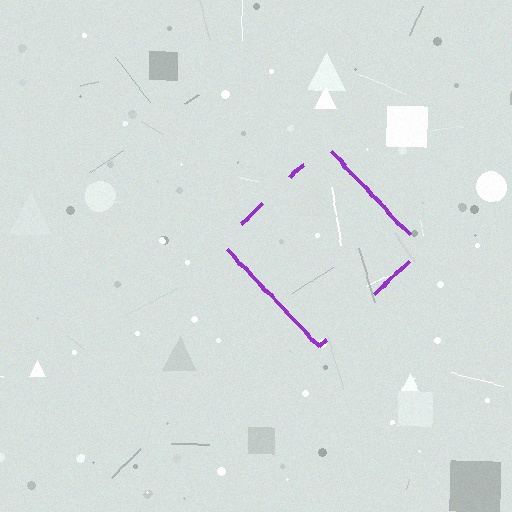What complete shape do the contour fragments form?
The contour fragments form a diamond.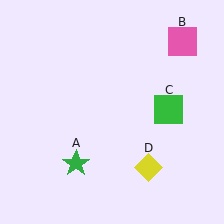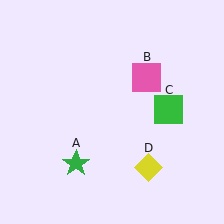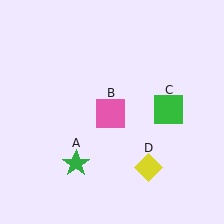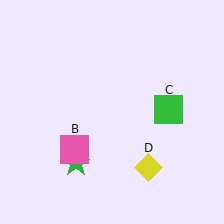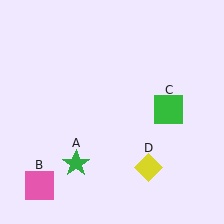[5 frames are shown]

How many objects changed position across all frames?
1 object changed position: pink square (object B).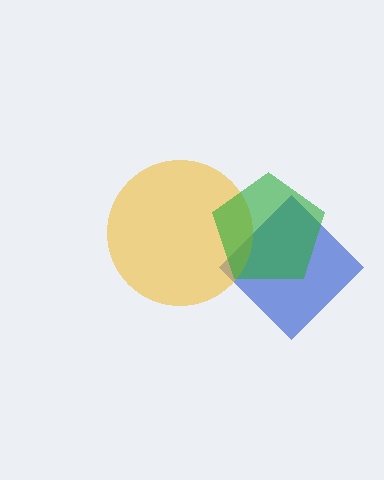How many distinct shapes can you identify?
There are 3 distinct shapes: a blue diamond, a yellow circle, a green pentagon.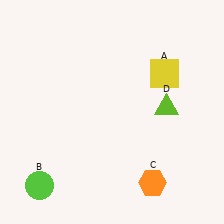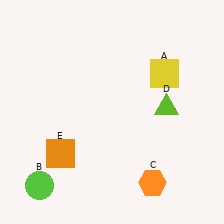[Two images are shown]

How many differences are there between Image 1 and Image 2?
There is 1 difference between the two images.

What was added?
An orange square (E) was added in Image 2.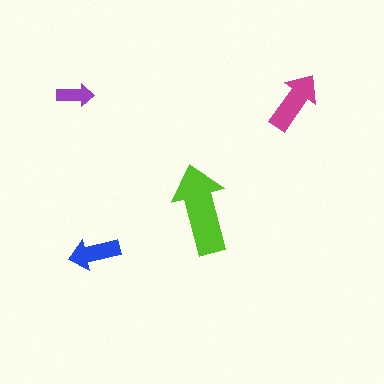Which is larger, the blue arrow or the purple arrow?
The blue one.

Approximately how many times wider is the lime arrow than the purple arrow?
About 2.5 times wider.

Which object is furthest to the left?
The purple arrow is leftmost.